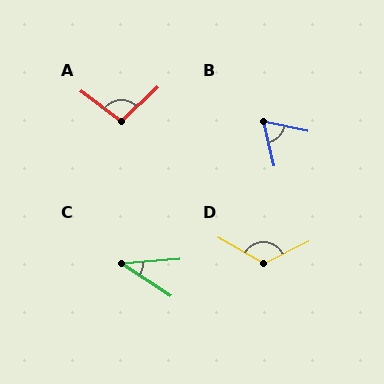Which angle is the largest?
D, at approximately 124 degrees.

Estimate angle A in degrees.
Approximately 100 degrees.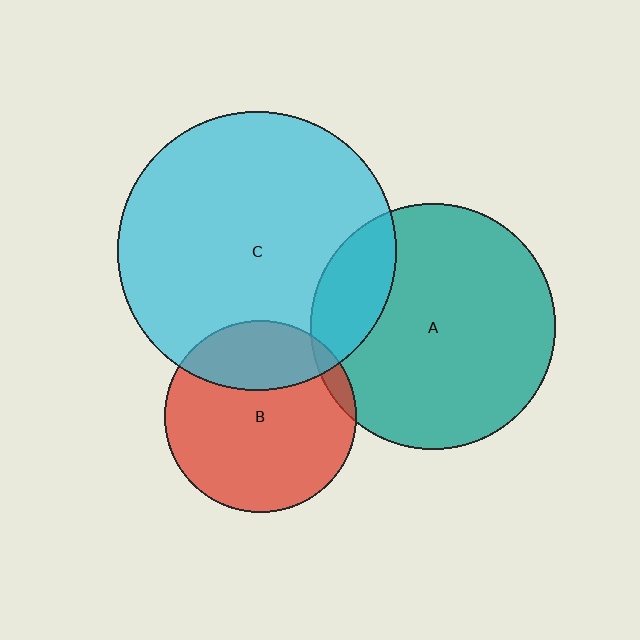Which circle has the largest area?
Circle C (cyan).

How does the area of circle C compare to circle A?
Approximately 1.3 times.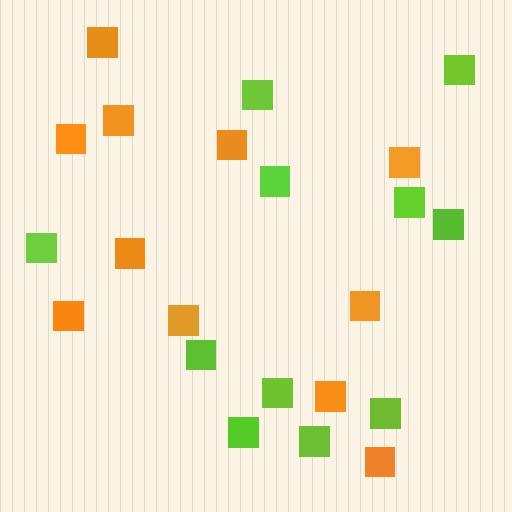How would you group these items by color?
There are 2 groups: one group of lime squares (11) and one group of orange squares (11).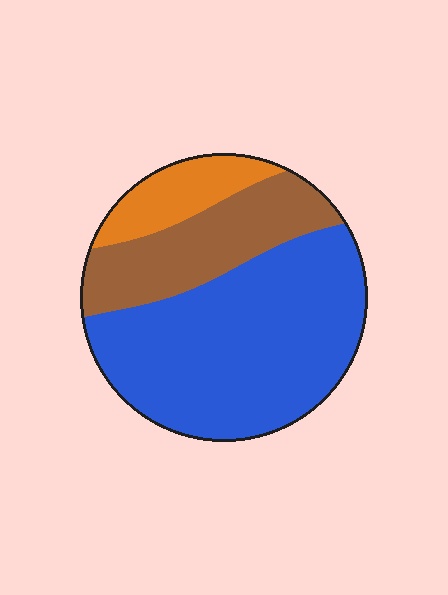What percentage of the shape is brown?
Brown covers around 25% of the shape.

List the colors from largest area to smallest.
From largest to smallest: blue, brown, orange.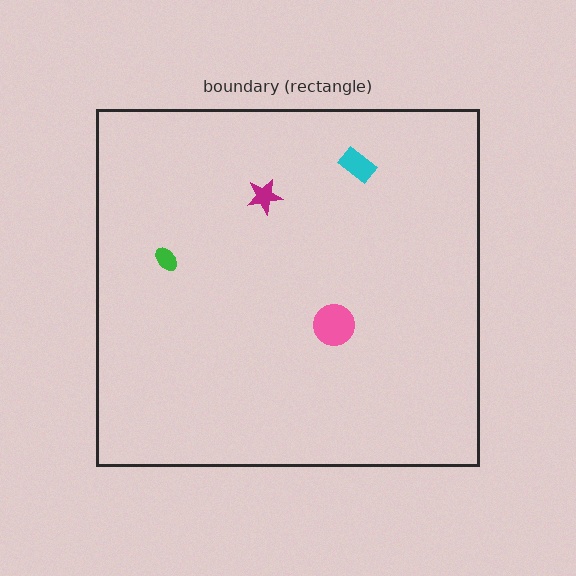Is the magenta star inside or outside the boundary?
Inside.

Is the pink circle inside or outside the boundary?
Inside.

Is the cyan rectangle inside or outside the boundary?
Inside.